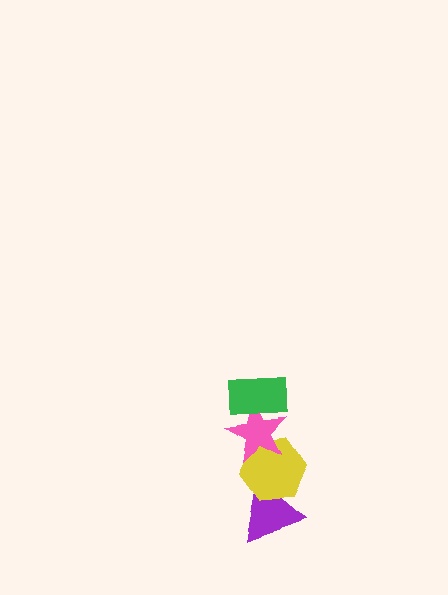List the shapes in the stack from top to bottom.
From top to bottom: the green rectangle, the pink star, the yellow hexagon, the purple triangle.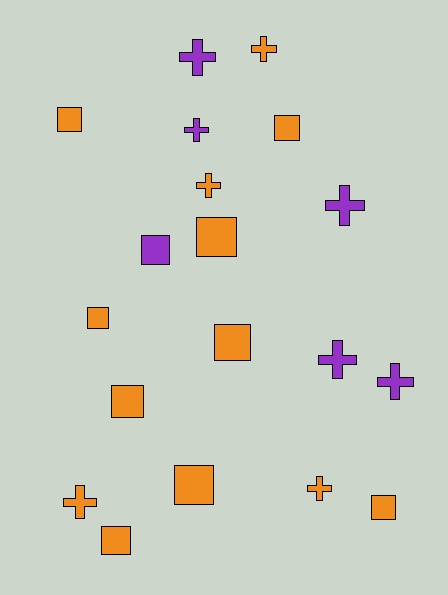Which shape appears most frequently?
Square, with 10 objects.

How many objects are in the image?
There are 19 objects.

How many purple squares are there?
There is 1 purple square.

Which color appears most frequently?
Orange, with 13 objects.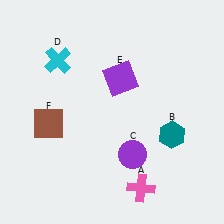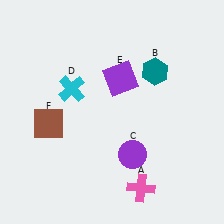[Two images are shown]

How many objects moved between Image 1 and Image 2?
2 objects moved between the two images.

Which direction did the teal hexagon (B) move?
The teal hexagon (B) moved up.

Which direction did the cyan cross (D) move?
The cyan cross (D) moved down.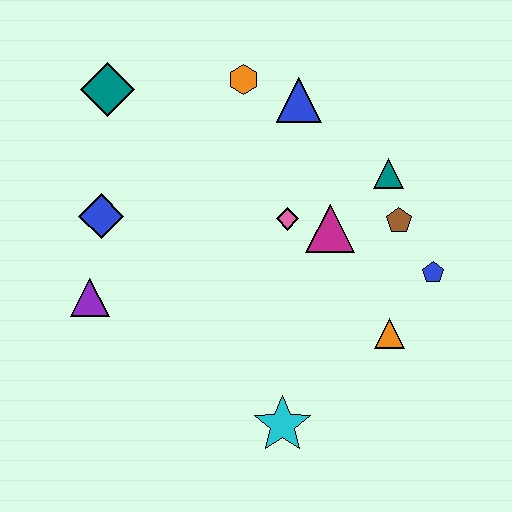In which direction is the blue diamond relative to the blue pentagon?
The blue diamond is to the left of the blue pentagon.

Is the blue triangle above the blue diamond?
Yes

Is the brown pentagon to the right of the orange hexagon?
Yes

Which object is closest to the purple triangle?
The blue diamond is closest to the purple triangle.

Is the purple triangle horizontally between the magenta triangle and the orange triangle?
No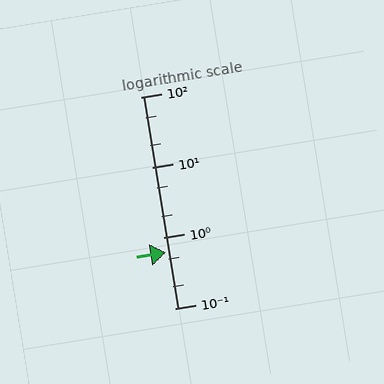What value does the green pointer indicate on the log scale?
The pointer indicates approximately 0.62.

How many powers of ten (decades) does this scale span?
The scale spans 3 decades, from 0.1 to 100.